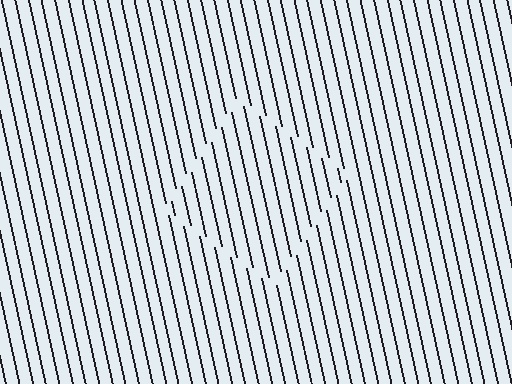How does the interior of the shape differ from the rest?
The interior of the shape contains the same grating, shifted by half a period — the contour is defined by the phase discontinuity where line-ends from the inner and outer gratings abut.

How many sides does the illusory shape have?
4 sides — the line-ends trace a square.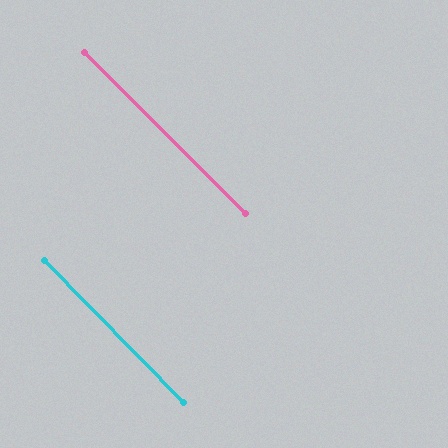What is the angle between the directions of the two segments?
Approximately 1 degree.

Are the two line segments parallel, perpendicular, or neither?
Parallel — their directions differ by only 0.7°.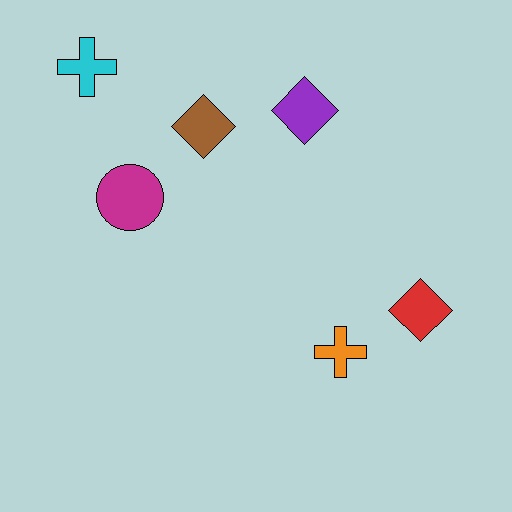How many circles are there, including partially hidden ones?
There is 1 circle.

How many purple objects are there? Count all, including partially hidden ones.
There is 1 purple object.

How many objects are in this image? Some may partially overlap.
There are 6 objects.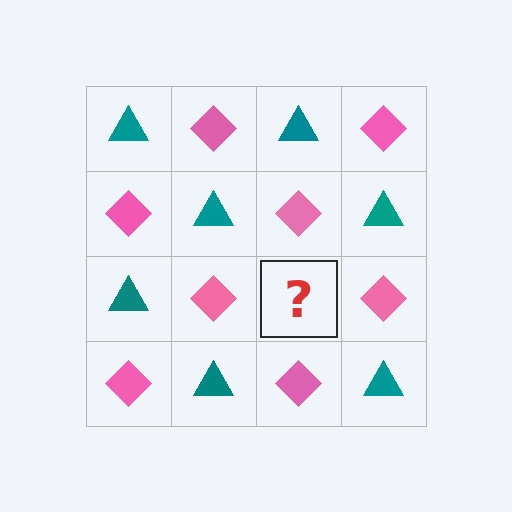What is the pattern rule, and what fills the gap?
The rule is that it alternates teal triangle and pink diamond in a checkerboard pattern. The gap should be filled with a teal triangle.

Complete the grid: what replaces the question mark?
The question mark should be replaced with a teal triangle.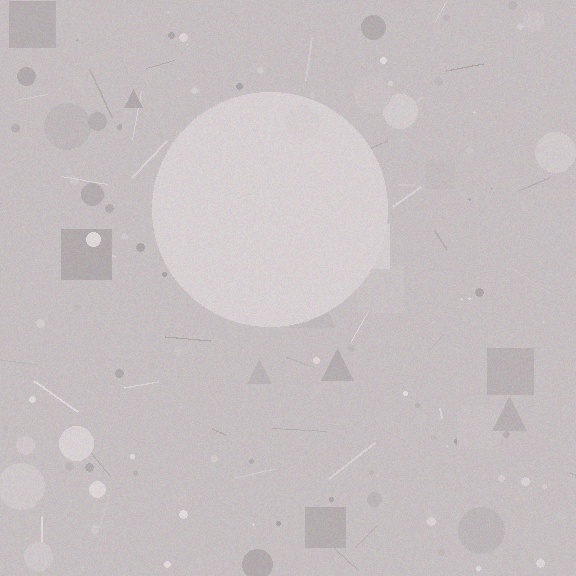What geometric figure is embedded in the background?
A circle is embedded in the background.